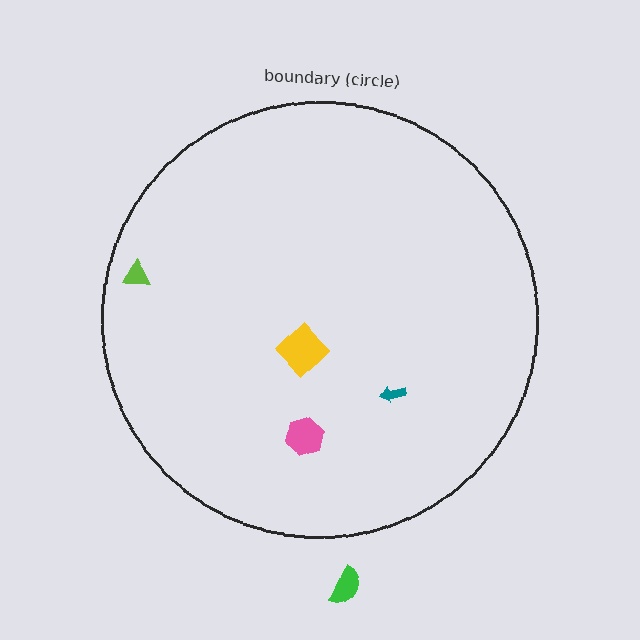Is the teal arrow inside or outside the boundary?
Inside.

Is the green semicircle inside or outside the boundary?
Outside.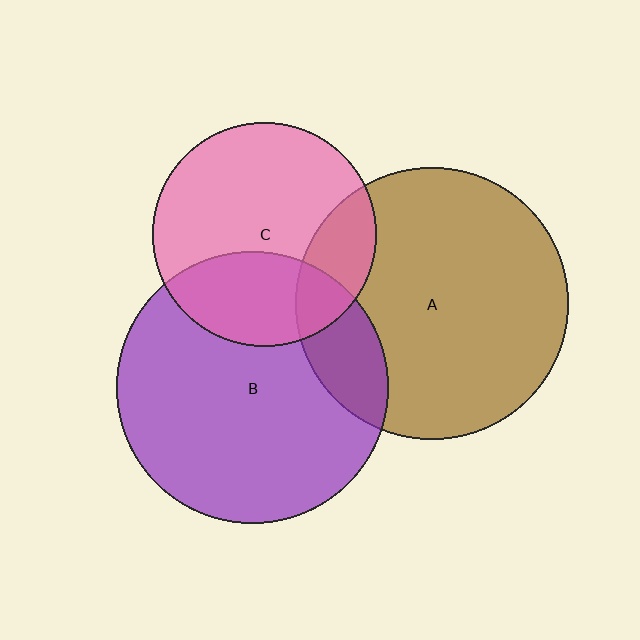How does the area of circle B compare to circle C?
Approximately 1.5 times.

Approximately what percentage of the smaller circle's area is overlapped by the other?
Approximately 20%.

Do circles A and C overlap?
Yes.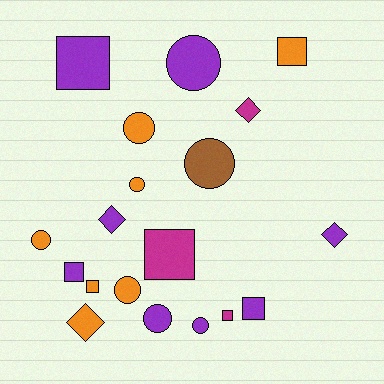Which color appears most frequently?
Purple, with 8 objects.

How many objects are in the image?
There are 19 objects.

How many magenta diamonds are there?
There is 1 magenta diamond.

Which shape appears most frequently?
Circle, with 8 objects.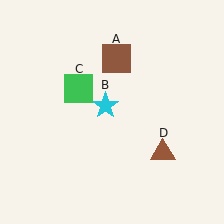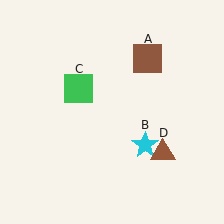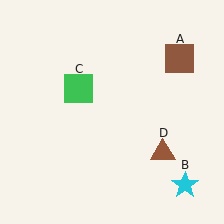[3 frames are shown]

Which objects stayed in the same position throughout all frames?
Green square (object C) and brown triangle (object D) remained stationary.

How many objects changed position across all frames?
2 objects changed position: brown square (object A), cyan star (object B).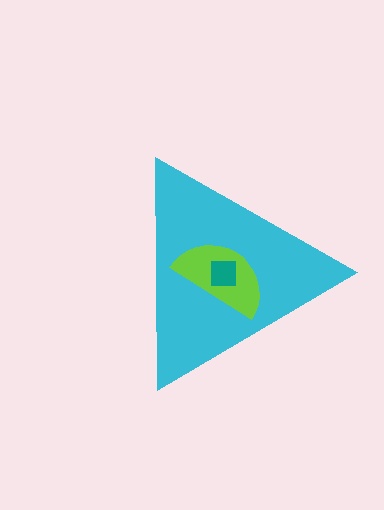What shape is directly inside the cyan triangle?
The lime semicircle.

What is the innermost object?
The teal square.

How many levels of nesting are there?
3.